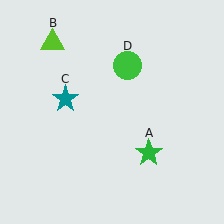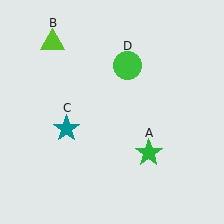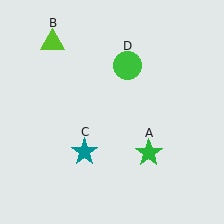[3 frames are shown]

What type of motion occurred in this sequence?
The teal star (object C) rotated counterclockwise around the center of the scene.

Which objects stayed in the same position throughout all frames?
Green star (object A) and lime triangle (object B) and green circle (object D) remained stationary.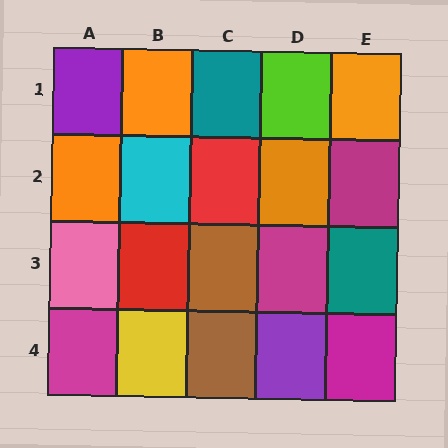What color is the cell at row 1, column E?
Orange.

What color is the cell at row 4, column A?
Magenta.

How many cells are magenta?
4 cells are magenta.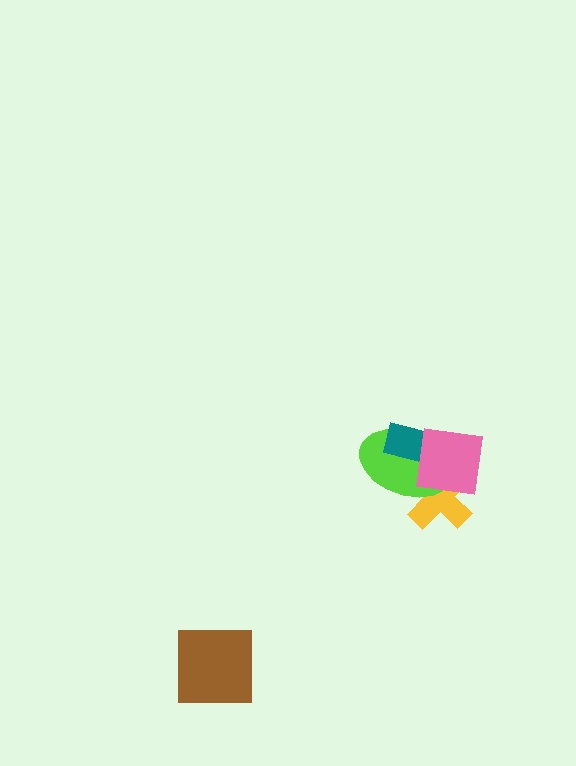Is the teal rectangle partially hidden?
Yes, it is partially covered by another shape.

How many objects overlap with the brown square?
0 objects overlap with the brown square.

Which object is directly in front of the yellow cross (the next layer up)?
The lime ellipse is directly in front of the yellow cross.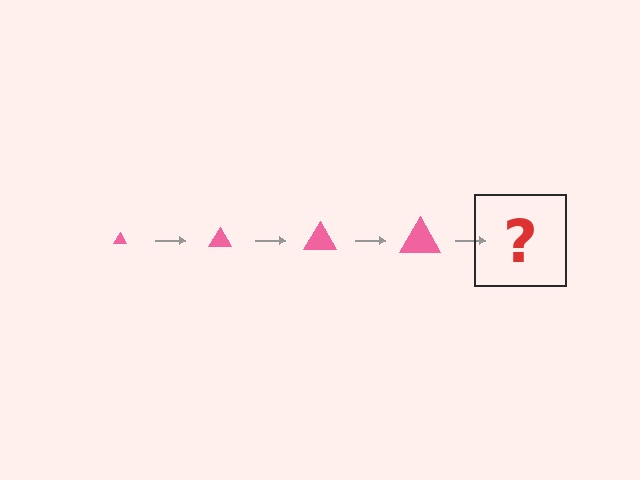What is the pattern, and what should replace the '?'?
The pattern is that the triangle gets progressively larger each step. The '?' should be a pink triangle, larger than the previous one.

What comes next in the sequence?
The next element should be a pink triangle, larger than the previous one.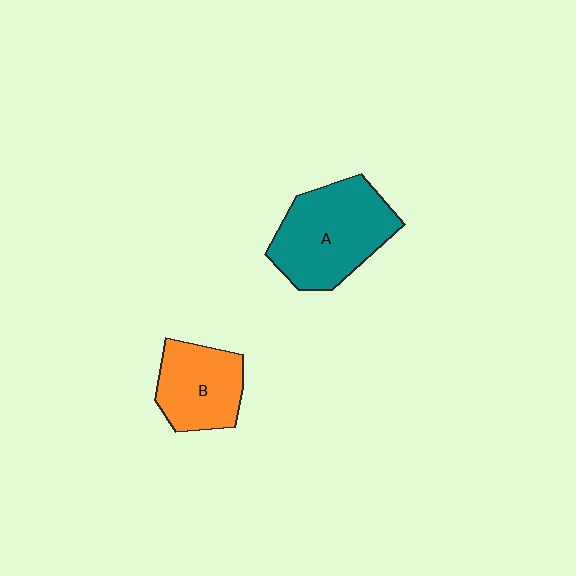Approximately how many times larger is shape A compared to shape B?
Approximately 1.5 times.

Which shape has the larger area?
Shape A (teal).